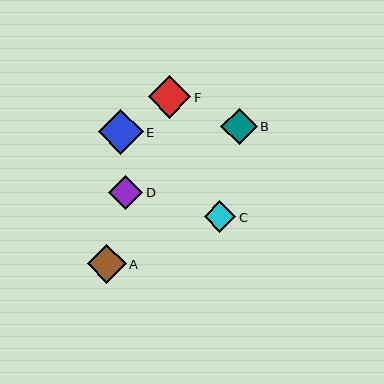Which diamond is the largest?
Diamond E is the largest with a size of approximately 45 pixels.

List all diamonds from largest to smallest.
From largest to smallest: E, F, A, B, D, C.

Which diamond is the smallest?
Diamond C is the smallest with a size of approximately 31 pixels.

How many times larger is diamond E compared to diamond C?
Diamond E is approximately 1.4 times the size of diamond C.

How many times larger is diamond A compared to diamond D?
Diamond A is approximately 1.1 times the size of diamond D.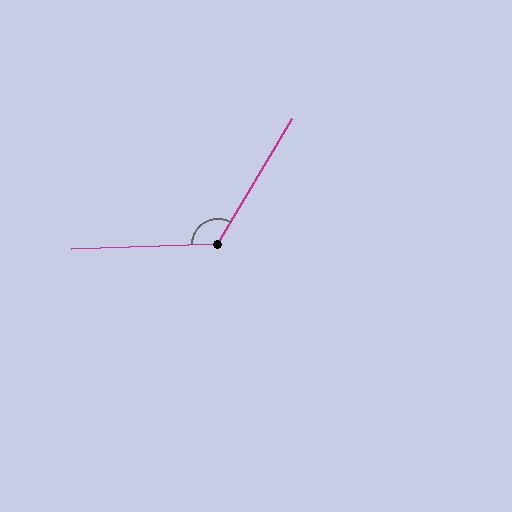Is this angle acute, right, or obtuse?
It is obtuse.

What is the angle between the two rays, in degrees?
Approximately 123 degrees.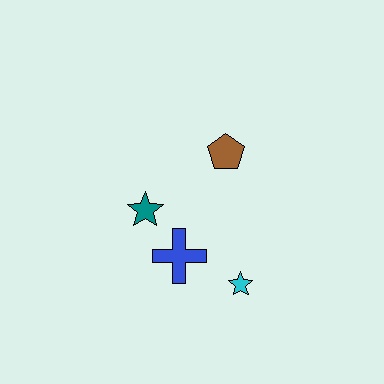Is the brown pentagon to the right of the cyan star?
No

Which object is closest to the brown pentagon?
The teal star is closest to the brown pentagon.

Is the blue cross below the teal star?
Yes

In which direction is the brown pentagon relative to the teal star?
The brown pentagon is to the right of the teal star.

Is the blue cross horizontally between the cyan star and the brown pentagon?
No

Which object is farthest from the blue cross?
The brown pentagon is farthest from the blue cross.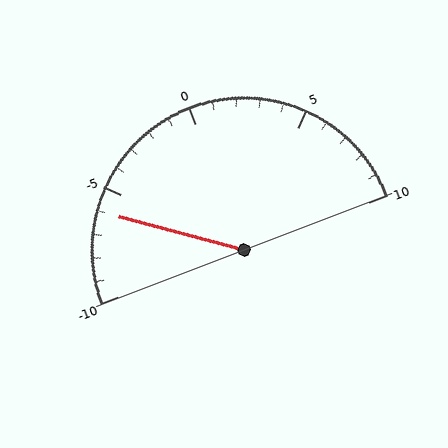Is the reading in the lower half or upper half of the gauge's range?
The reading is in the lower half of the range (-10 to 10).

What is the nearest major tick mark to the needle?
The nearest major tick mark is -5.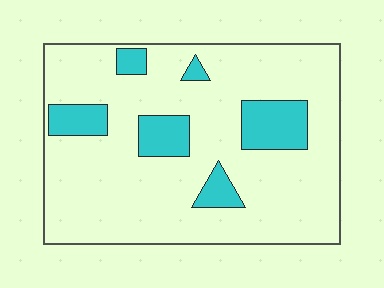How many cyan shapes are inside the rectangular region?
6.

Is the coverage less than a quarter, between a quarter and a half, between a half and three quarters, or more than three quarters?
Less than a quarter.